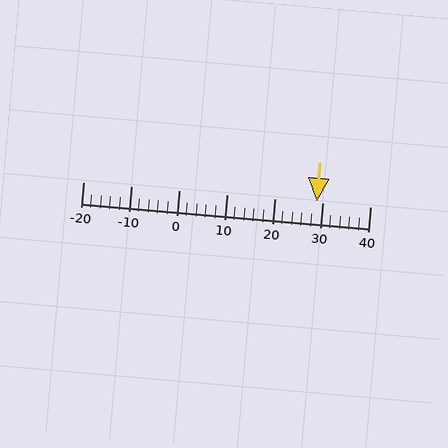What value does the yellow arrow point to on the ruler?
The yellow arrow points to approximately 29.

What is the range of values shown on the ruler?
The ruler shows values from -20 to 40.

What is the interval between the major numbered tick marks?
The major tick marks are spaced 10 units apart.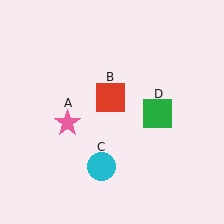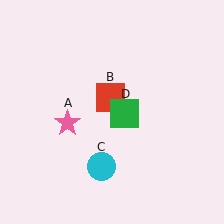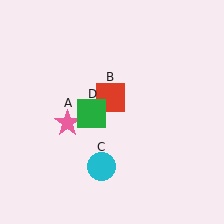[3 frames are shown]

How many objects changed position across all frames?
1 object changed position: green square (object D).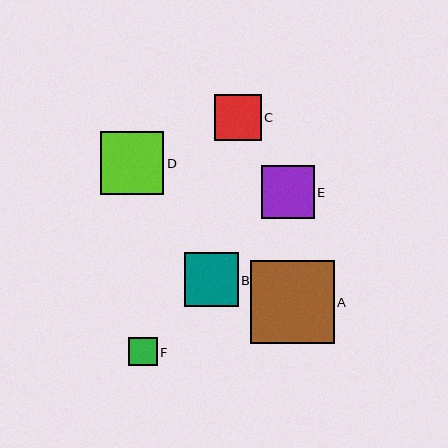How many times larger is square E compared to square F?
Square E is approximately 1.9 times the size of square F.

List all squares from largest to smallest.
From largest to smallest: A, D, B, E, C, F.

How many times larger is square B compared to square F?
Square B is approximately 1.9 times the size of square F.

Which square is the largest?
Square A is the largest with a size of approximately 83 pixels.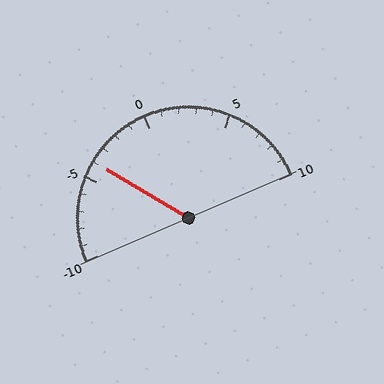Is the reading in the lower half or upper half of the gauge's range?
The reading is in the lower half of the range (-10 to 10).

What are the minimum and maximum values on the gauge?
The gauge ranges from -10 to 10.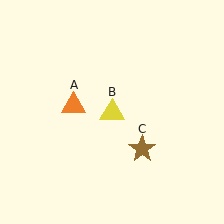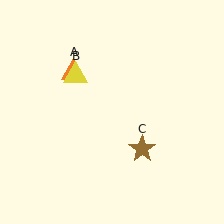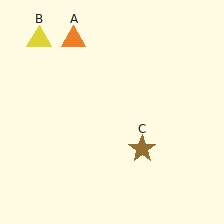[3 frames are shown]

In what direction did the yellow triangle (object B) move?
The yellow triangle (object B) moved up and to the left.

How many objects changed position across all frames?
2 objects changed position: orange triangle (object A), yellow triangle (object B).